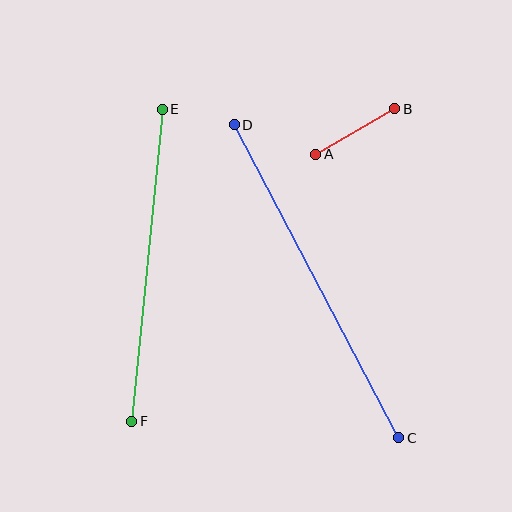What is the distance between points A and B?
The distance is approximately 91 pixels.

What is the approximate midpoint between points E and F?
The midpoint is at approximately (147, 265) pixels.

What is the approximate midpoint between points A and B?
The midpoint is at approximately (355, 132) pixels.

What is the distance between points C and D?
The distance is approximately 353 pixels.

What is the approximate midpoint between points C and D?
The midpoint is at approximately (317, 281) pixels.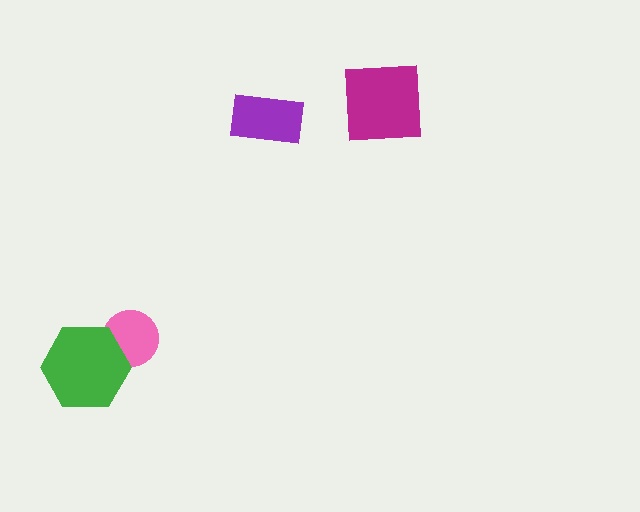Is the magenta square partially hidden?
No, no other shape covers it.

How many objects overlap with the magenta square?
0 objects overlap with the magenta square.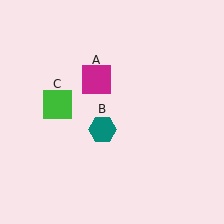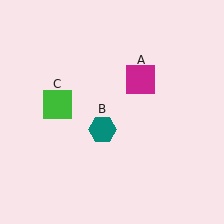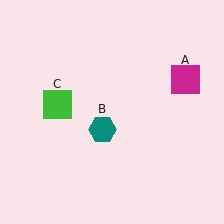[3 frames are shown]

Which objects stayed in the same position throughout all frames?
Teal hexagon (object B) and green square (object C) remained stationary.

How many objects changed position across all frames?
1 object changed position: magenta square (object A).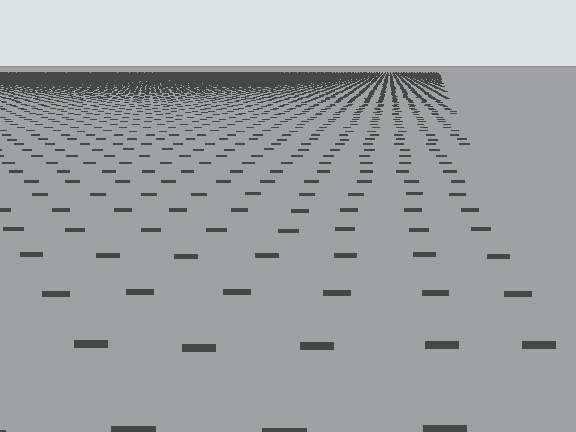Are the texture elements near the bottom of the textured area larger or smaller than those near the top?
Larger. Near the bottom, elements are closer to the viewer and appear at a bigger on-screen size.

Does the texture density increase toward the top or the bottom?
Density increases toward the top.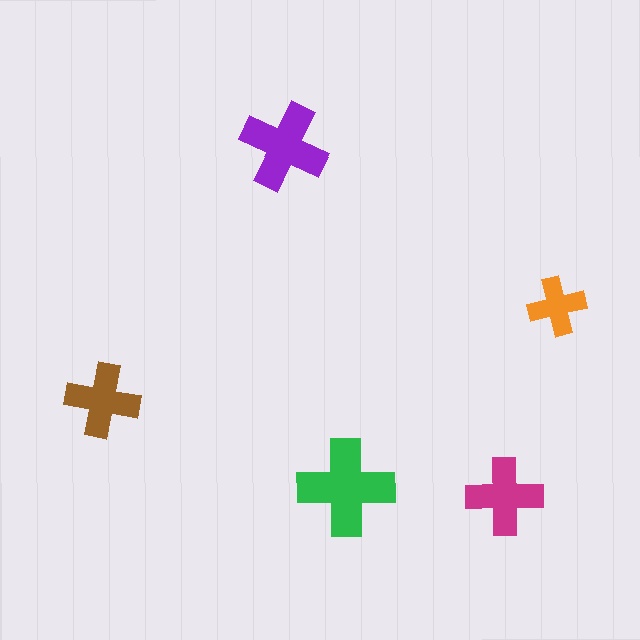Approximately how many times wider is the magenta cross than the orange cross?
About 1.5 times wider.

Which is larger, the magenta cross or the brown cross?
The magenta one.